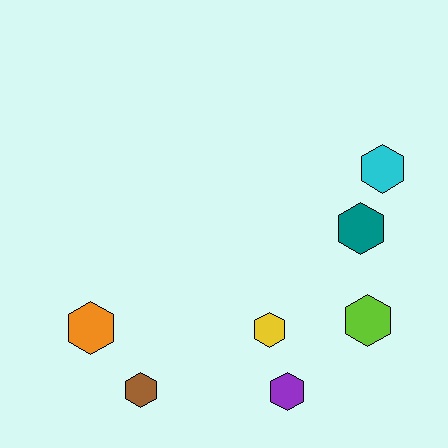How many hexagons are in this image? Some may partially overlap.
There are 7 hexagons.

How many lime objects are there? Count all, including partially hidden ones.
There is 1 lime object.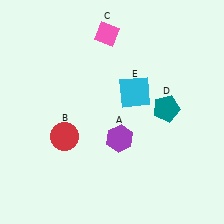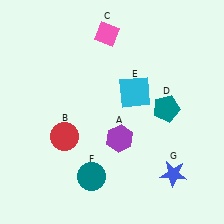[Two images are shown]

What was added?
A teal circle (F), a blue star (G) were added in Image 2.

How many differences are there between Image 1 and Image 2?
There are 2 differences between the two images.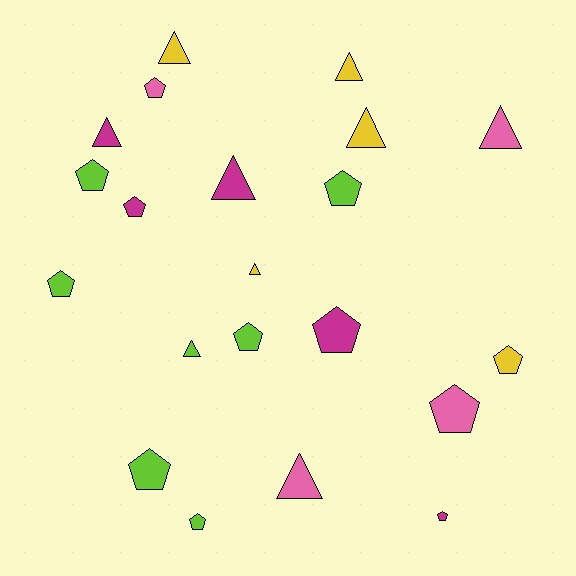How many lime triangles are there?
There is 1 lime triangle.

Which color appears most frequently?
Lime, with 7 objects.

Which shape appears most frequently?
Pentagon, with 12 objects.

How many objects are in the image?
There are 21 objects.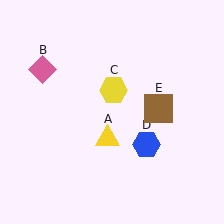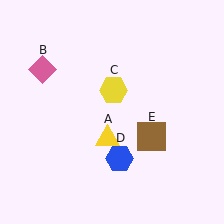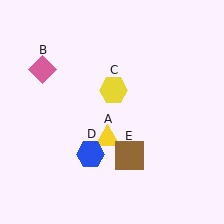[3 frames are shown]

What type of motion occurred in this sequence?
The blue hexagon (object D), brown square (object E) rotated clockwise around the center of the scene.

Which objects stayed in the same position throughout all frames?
Yellow triangle (object A) and pink diamond (object B) and yellow hexagon (object C) remained stationary.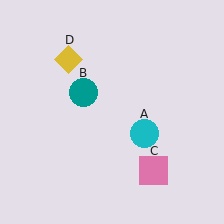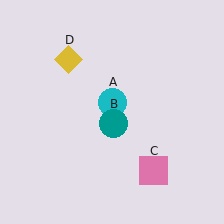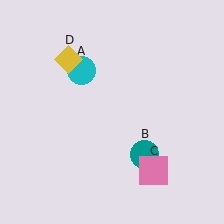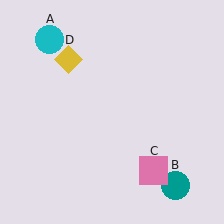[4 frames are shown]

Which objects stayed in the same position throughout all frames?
Pink square (object C) and yellow diamond (object D) remained stationary.